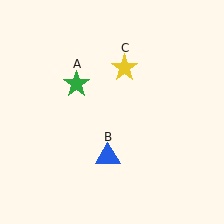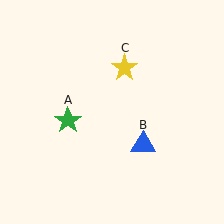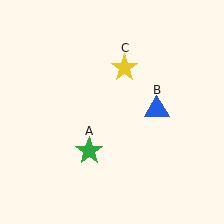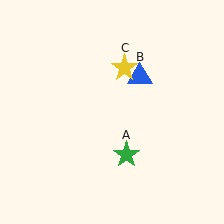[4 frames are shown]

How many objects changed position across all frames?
2 objects changed position: green star (object A), blue triangle (object B).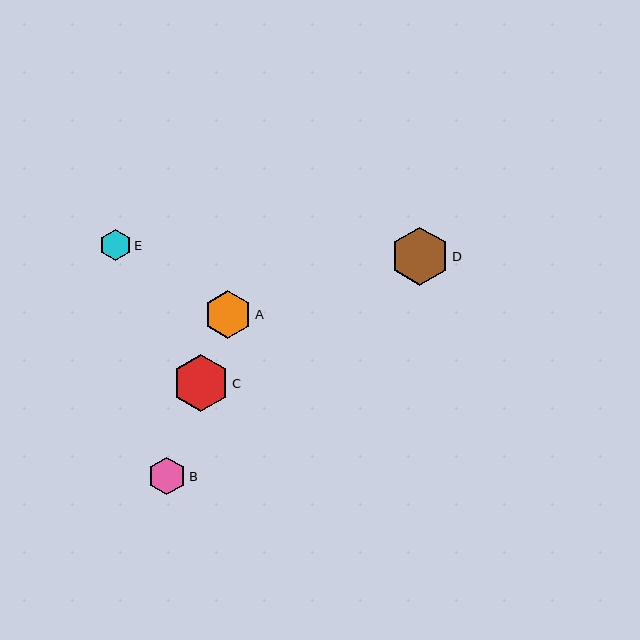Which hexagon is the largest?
Hexagon D is the largest with a size of approximately 58 pixels.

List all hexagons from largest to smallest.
From largest to smallest: D, C, A, B, E.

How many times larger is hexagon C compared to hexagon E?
Hexagon C is approximately 1.8 times the size of hexagon E.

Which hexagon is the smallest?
Hexagon E is the smallest with a size of approximately 32 pixels.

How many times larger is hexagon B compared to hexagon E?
Hexagon B is approximately 1.2 times the size of hexagon E.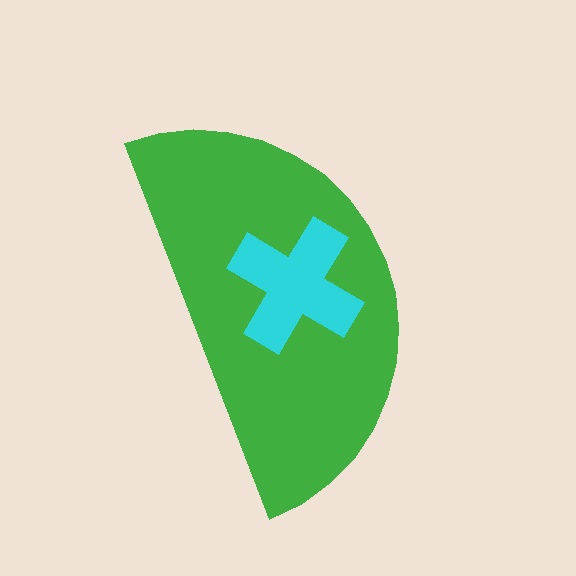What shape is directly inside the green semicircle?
The cyan cross.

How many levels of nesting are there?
2.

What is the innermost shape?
The cyan cross.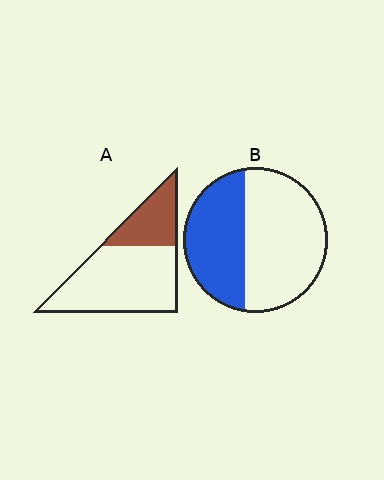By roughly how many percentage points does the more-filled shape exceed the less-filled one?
By roughly 10 percentage points (B over A).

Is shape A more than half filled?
No.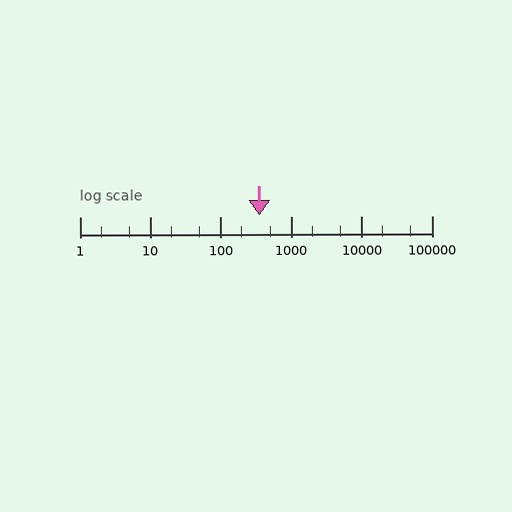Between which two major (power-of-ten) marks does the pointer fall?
The pointer is between 100 and 1000.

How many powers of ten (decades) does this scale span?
The scale spans 5 decades, from 1 to 100000.